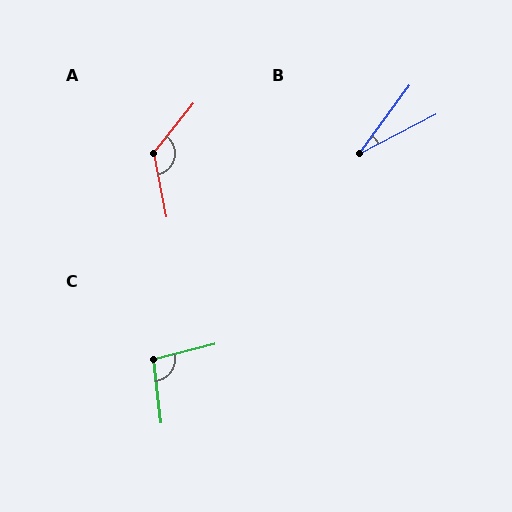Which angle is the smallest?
B, at approximately 26 degrees.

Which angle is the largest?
A, at approximately 129 degrees.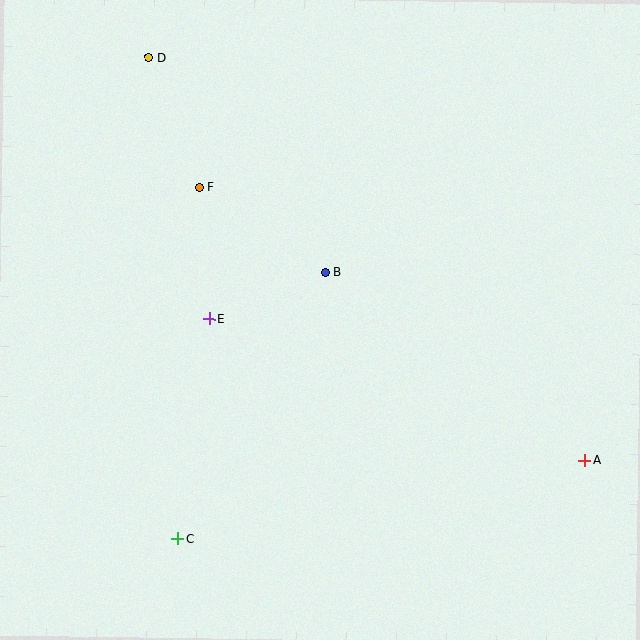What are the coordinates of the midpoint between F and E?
The midpoint between F and E is at (204, 253).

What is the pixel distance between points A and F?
The distance between A and F is 472 pixels.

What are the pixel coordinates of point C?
Point C is at (178, 539).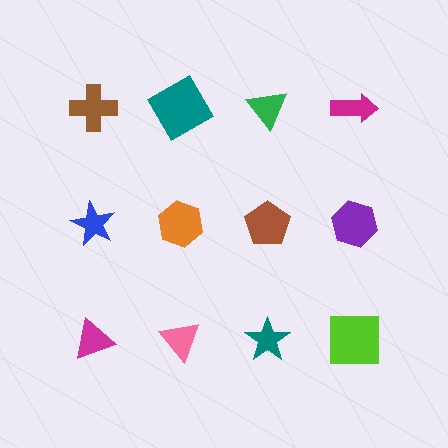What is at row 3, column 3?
A teal star.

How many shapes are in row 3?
4 shapes.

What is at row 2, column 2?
An orange hexagon.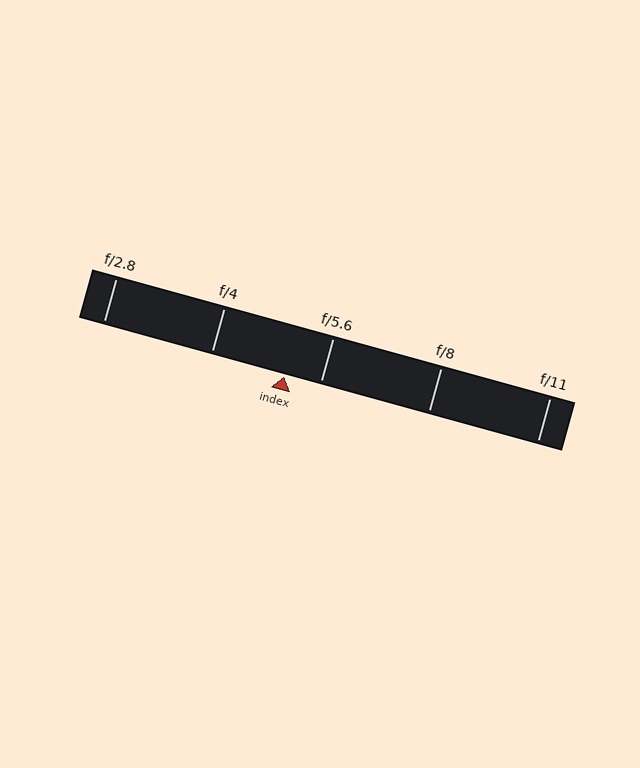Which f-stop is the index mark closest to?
The index mark is closest to f/5.6.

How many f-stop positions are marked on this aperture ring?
There are 5 f-stop positions marked.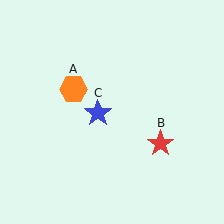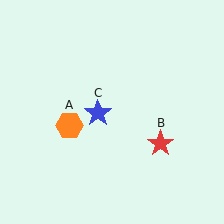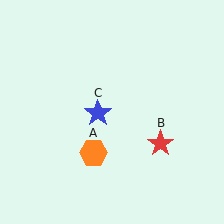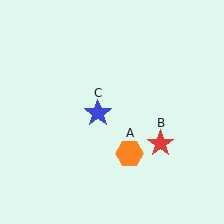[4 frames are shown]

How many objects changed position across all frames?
1 object changed position: orange hexagon (object A).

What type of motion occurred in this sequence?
The orange hexagon (object A) rotated counterclockwise around the center of the scene.